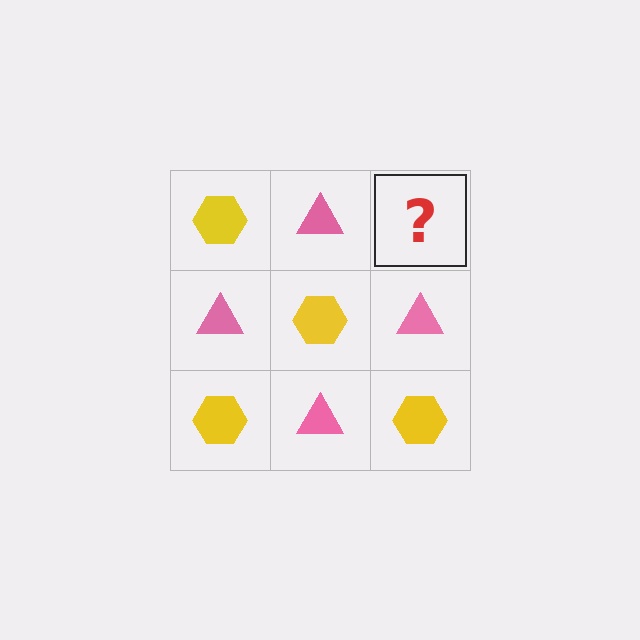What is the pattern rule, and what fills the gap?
The rule is that it alternates yellow hexagon and pink triangle in a checkerboard pattern. The gap should be filled with a yellow hexagon.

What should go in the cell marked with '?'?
The missing cell should contain a yellow hexagon.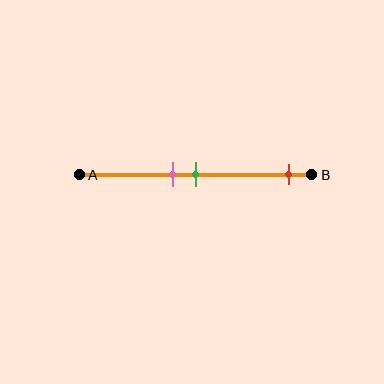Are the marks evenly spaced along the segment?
No, the marks are not evenly spaced.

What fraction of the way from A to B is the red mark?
The red mark is approximately 90% (0.9) of the way from A to B.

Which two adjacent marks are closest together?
The pink and green marks are the closest adjacent pair.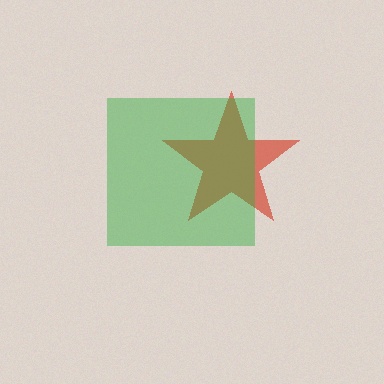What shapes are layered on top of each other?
The layered shapes are: a red star, a green square.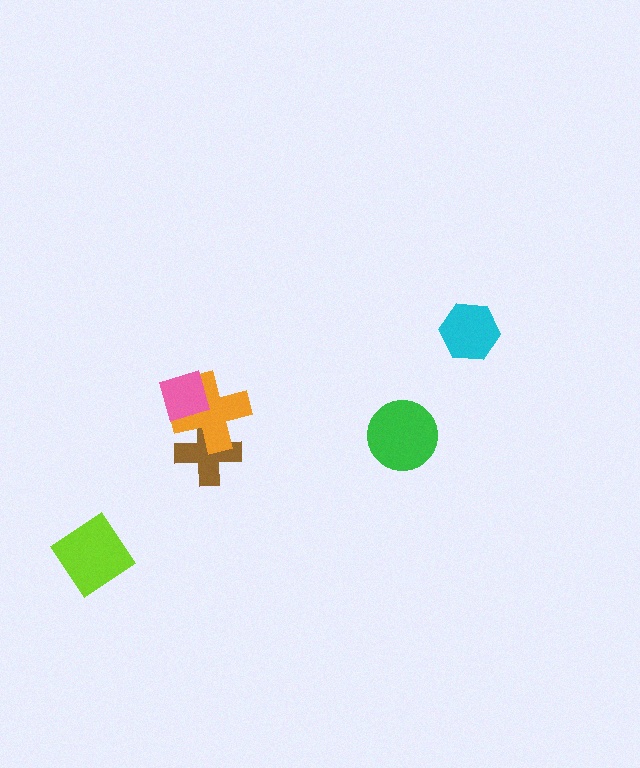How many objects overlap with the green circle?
0 objects overlap with the green circle.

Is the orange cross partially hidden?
Yes, it is partially covered by another shape.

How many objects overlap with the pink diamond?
1 object overlaps with the pink diamond.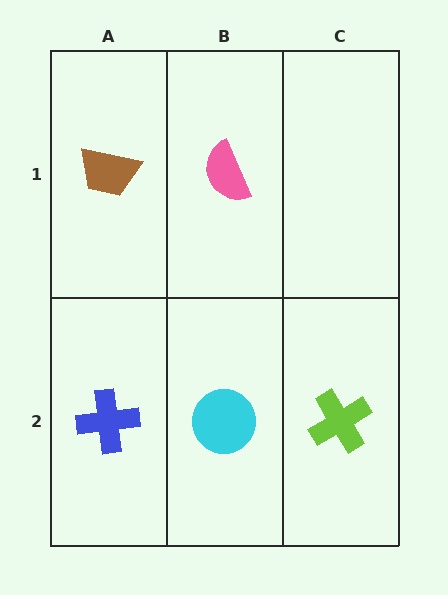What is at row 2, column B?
A cyan circle.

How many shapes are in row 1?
2 shapes.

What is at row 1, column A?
A brown trapezoid.